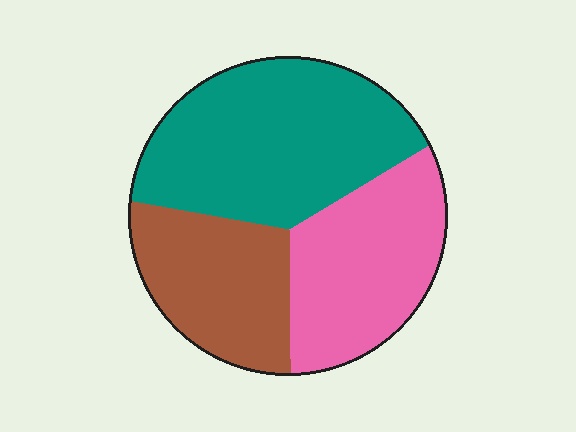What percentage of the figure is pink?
Pink takes up about one third (1/3) of the figure.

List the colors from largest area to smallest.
From largest to smallest: teal, pink, brown.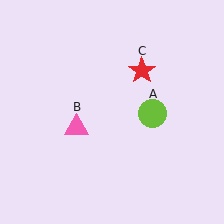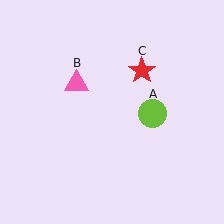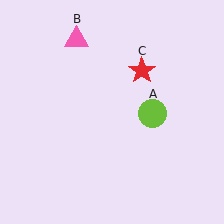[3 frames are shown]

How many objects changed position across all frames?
1 object changed position: pink triangle (object B).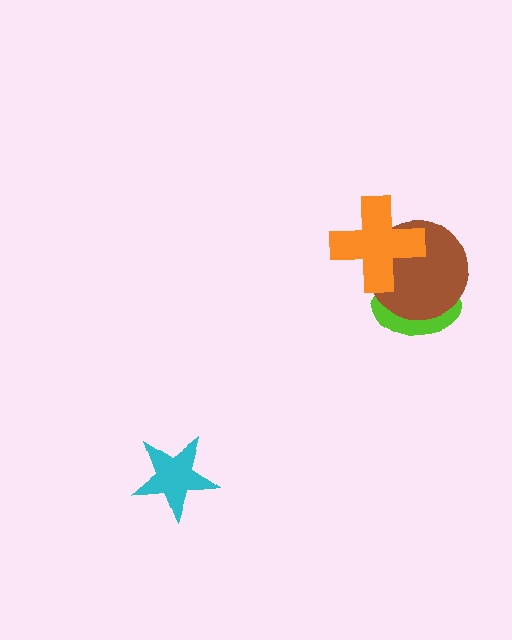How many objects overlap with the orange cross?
2 objects overlap with the orange cross.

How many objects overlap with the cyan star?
0 objects overlap with the cyan star.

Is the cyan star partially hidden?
No, no other shape covers it.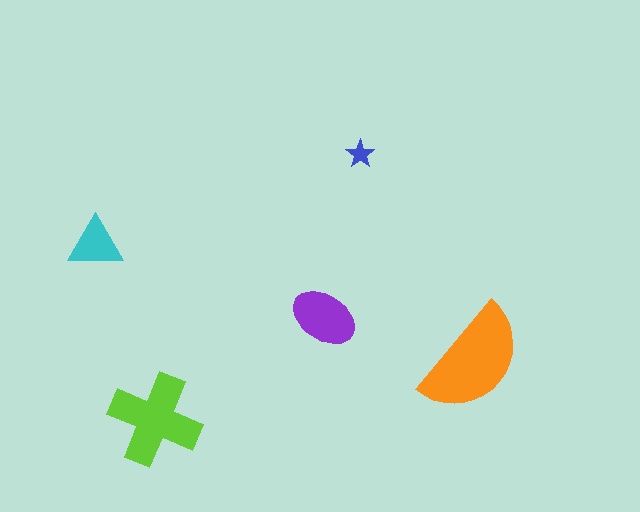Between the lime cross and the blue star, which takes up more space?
The lime cross.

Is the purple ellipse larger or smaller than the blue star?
Larger.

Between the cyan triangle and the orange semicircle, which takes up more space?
The orange semicircle.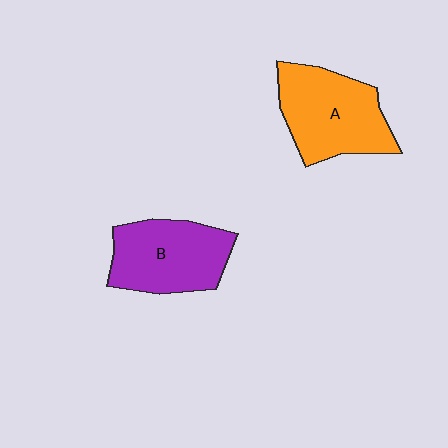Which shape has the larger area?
Shape A (orange).